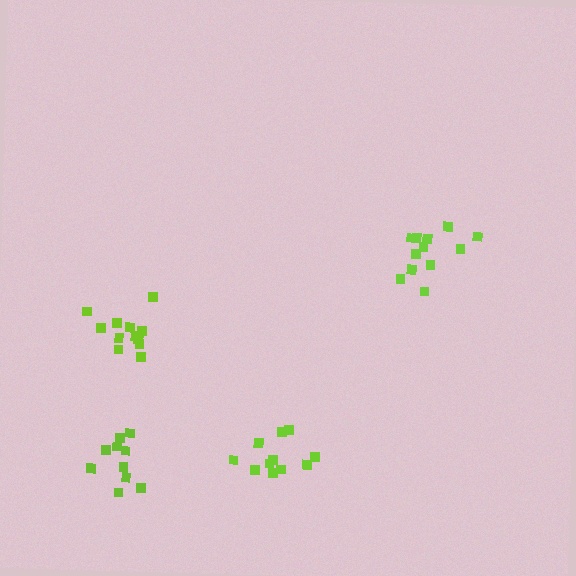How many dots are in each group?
Group 1: 12 dots, Group 2: 11 dots, Group 3: 12 dots, Group 4: 10 dots (45 total).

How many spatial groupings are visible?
There are 4 spatial groupings.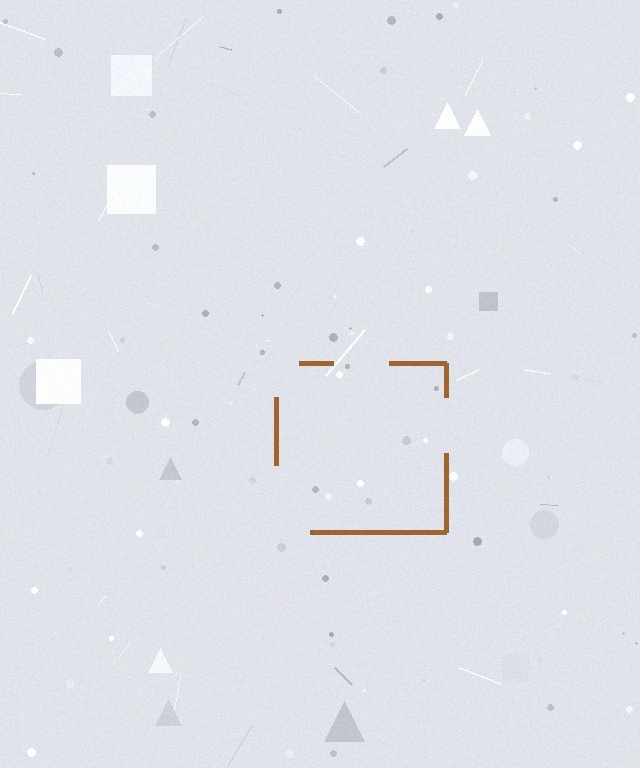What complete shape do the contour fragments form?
The contour fragments form a square.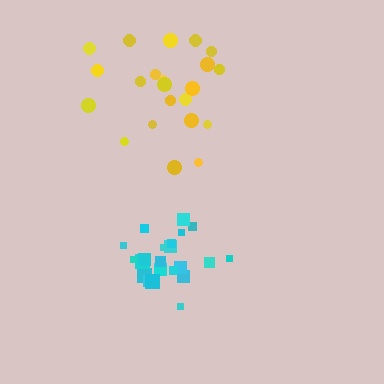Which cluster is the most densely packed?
Cyan.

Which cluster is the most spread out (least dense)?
Yellow.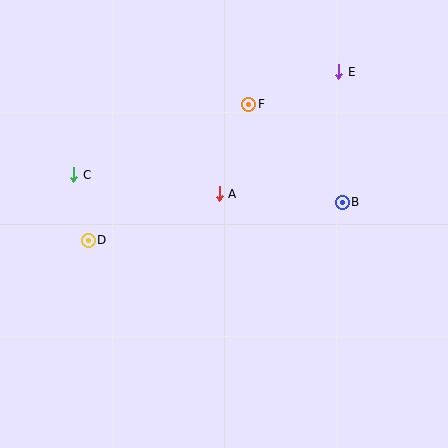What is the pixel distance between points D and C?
The distance between D and C is 67 pixels.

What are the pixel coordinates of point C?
Point C is at (74, 175).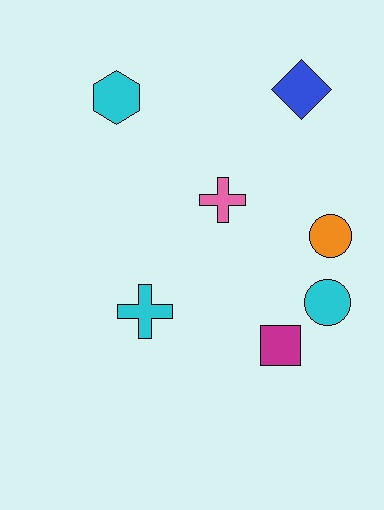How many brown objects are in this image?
There are no brown objects.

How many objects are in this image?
There are 7 objects.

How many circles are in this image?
There are 2 circles.